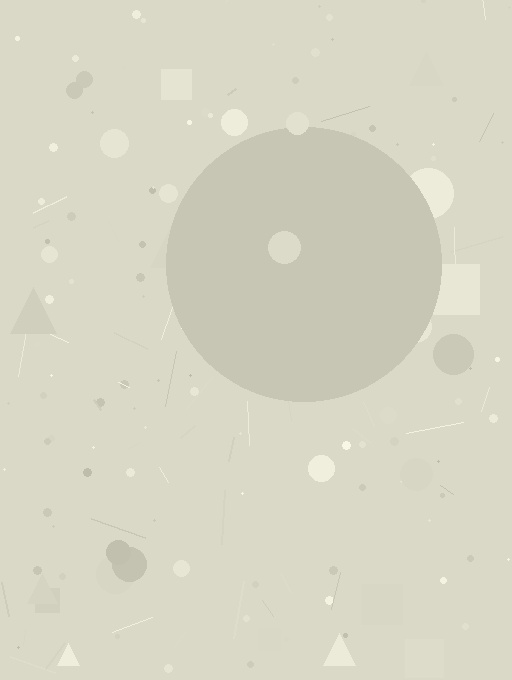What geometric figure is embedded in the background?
A circle is embedded in the background.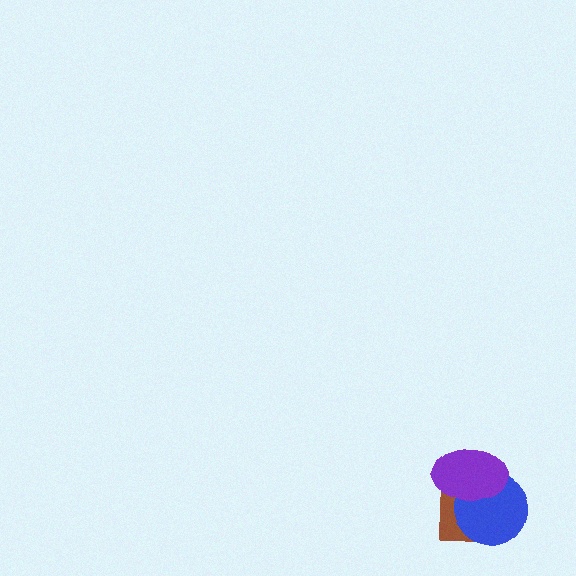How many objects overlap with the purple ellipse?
2 objects overlap with the purple ellipse.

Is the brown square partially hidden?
Yes, it is partially covered by another shape.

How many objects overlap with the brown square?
2 objects overlap with the brown square.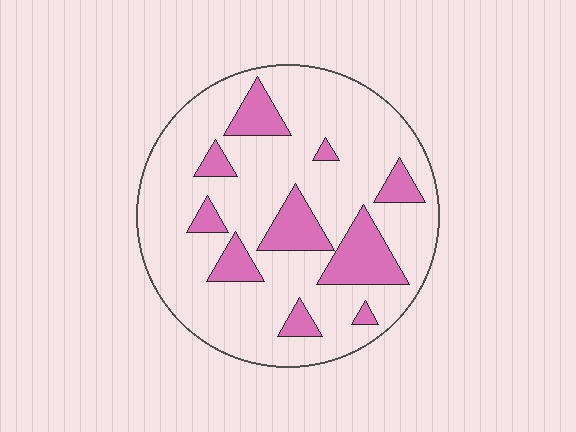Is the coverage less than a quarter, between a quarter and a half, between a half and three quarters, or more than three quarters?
Less than a quarter.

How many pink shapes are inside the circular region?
10.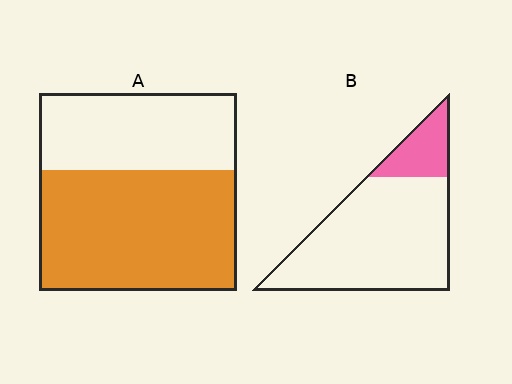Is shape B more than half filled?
No.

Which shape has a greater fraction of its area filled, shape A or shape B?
Shape A.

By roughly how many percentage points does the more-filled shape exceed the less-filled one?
By roughly 45 percentage points (A over B).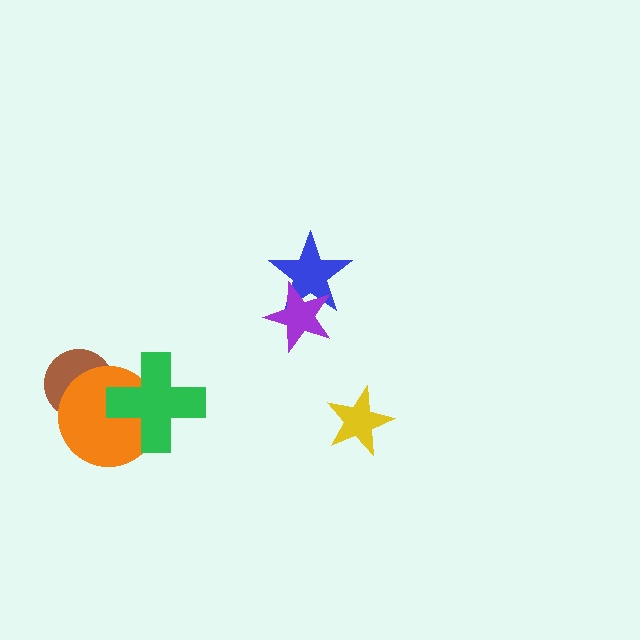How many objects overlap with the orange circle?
2 objects overlap with the orange circle.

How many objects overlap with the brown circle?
1 object overlaps with the brown circle.